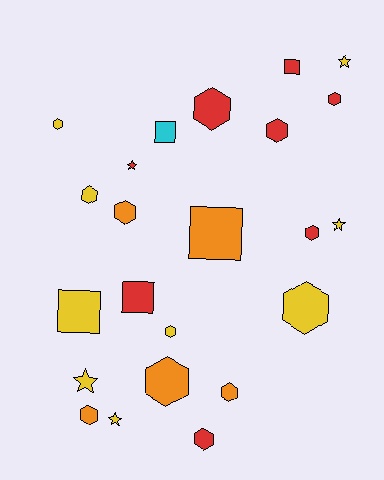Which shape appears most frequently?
Hexagon, with 13 objects.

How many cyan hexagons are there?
There are no cyan hexagons.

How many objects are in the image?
There are 23 objects.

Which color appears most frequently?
Yellow, with 9 objects.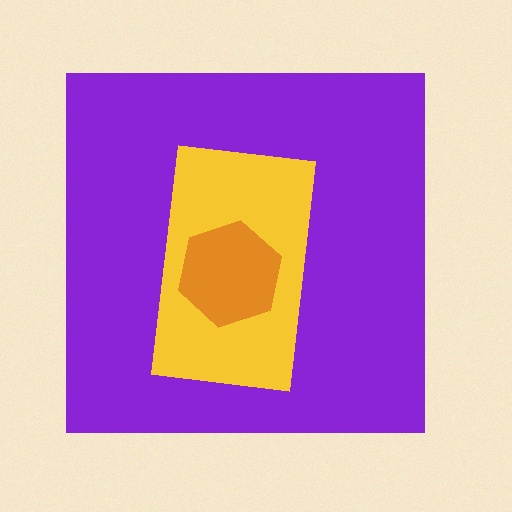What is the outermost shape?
The purple square.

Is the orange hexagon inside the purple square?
Yes.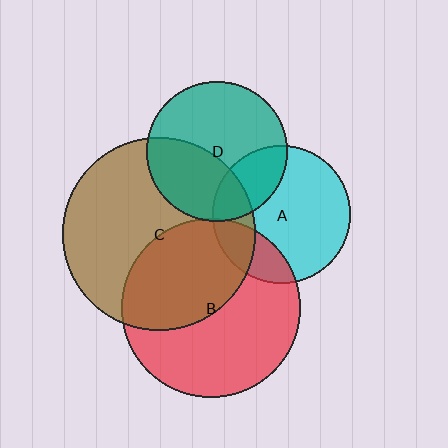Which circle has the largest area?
Circle C (brown).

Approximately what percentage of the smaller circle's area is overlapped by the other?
Approximately 20%.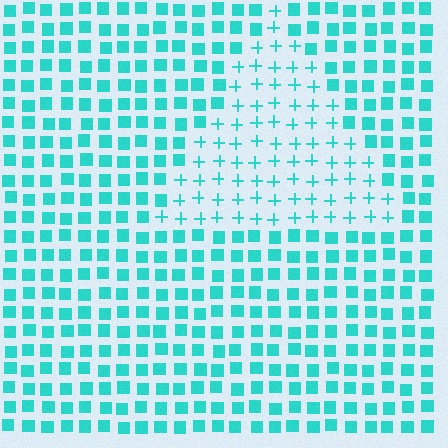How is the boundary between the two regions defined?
The boundary is defined by a change in element shape: plus signs inside vs. squares outside. All elements share the same color and spacing.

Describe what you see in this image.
The image is filled with small cyan elements arranged in a uniform grid. A triangle-shaped region contains plus signs, while the surrounding area contains squares. The boundary is defined purely by the change in element shape.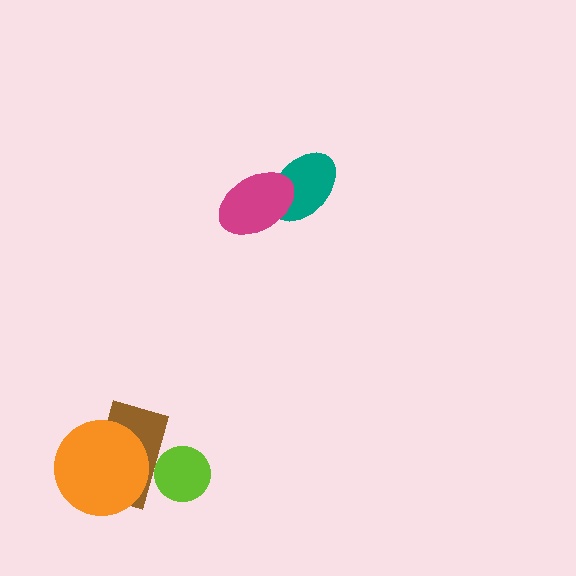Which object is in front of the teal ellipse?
The magenta ellipse is in front of the teal ellipse.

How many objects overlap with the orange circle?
1 object overlaps with the orange circle.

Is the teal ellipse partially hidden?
Yes, it is partially covered by another shape.